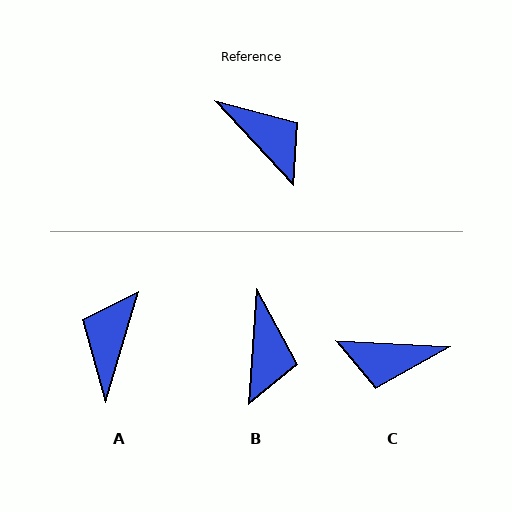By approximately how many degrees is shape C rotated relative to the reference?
Approximately 136 degrees clockwise.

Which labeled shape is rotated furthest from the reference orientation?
C, about 136 degrees away.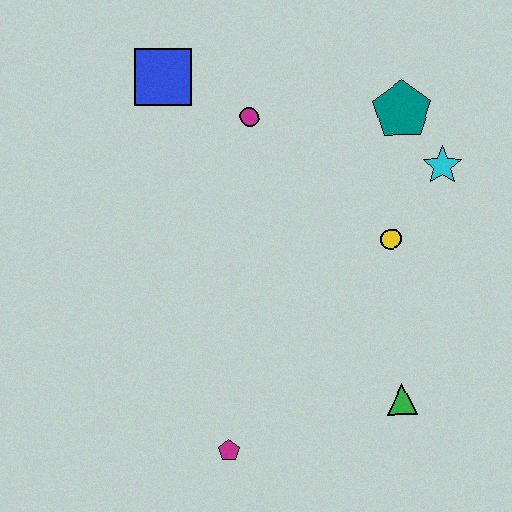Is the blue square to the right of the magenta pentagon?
No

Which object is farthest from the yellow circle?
The blue square is farthest from the yellow circle.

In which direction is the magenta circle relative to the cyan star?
The magenta circle is to the left of the cyan star.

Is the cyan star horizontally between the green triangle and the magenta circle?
No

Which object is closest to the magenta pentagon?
The green triangle is closest to the magenta pentagon.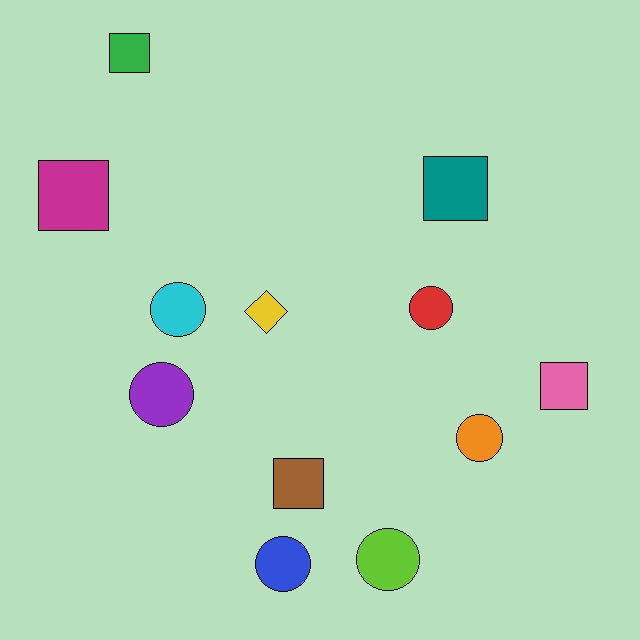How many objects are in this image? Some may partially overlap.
There are 12 objects.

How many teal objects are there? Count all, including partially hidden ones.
There is 1 teal object.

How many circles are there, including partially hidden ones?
There are 6 circles.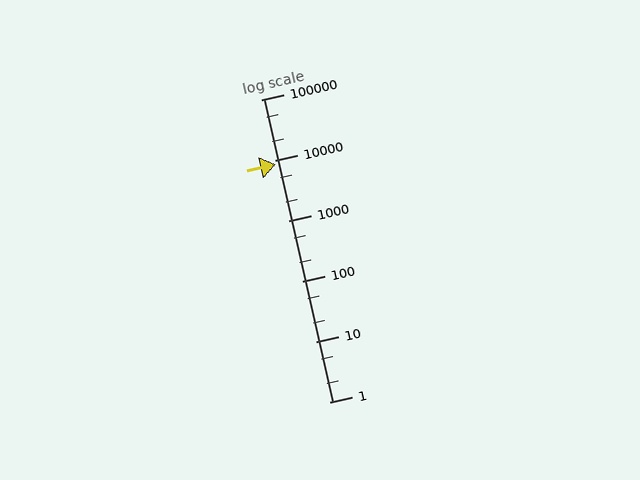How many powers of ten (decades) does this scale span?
The scale spans 5 decades, from 1 to 100000.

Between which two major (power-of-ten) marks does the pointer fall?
The pointer is between 1000 and 10000.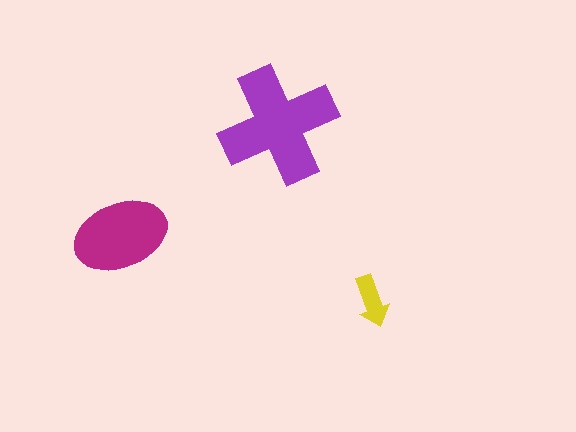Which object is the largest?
The purple cross.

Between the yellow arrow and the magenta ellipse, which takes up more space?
The magenta ellipse.